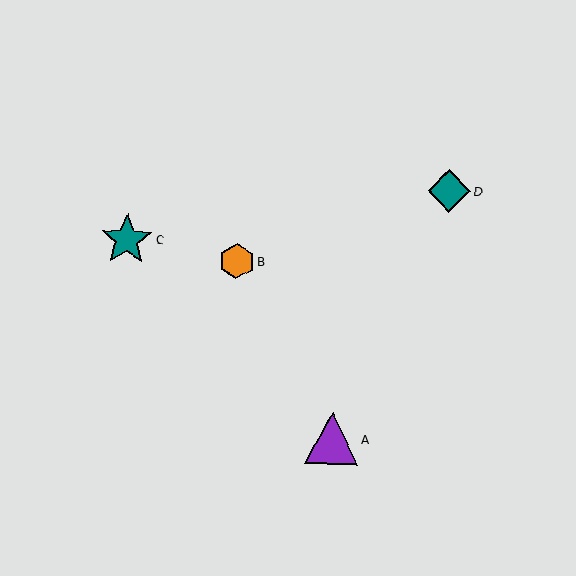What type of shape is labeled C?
Shape C is a teal star.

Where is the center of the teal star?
The center of the teal star is at (127, 240).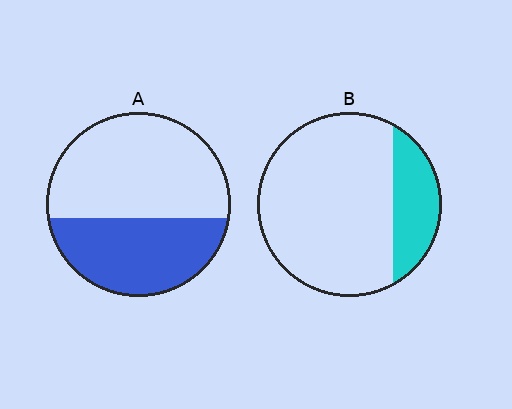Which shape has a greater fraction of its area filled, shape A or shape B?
Shape A.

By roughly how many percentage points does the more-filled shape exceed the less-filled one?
By roughly 20 percentage points (A over B).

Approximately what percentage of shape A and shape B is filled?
A is approximately 40% and B is approximately 20%.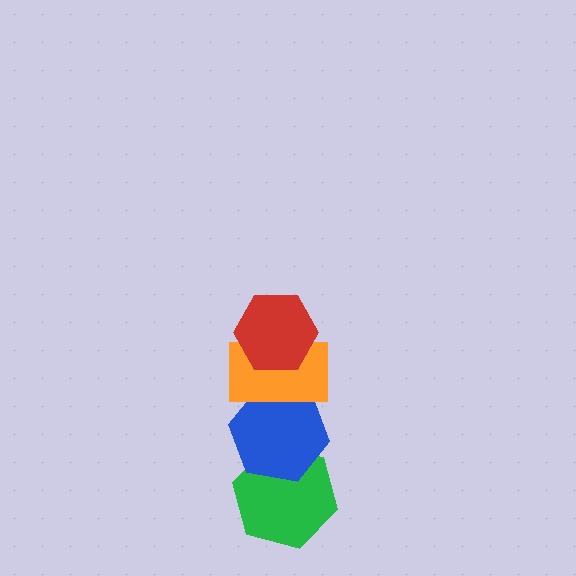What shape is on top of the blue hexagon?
The orange rectangle is on top of the blue hexagon.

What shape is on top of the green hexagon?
The blue hexagon is on top of the green hexagon.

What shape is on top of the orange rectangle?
The red hexagon is on top of the orange rectangle.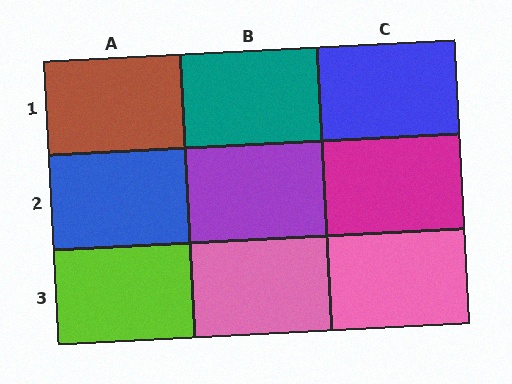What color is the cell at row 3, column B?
Pink.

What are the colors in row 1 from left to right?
Brown, teal, blue.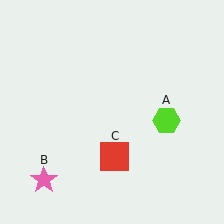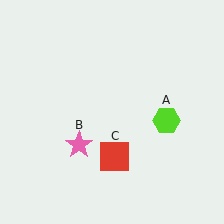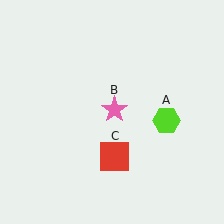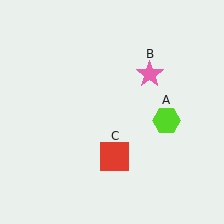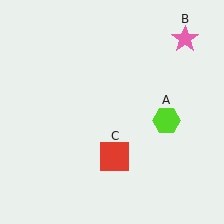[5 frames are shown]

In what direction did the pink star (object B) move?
The pink star (object B) moved up and to the right.